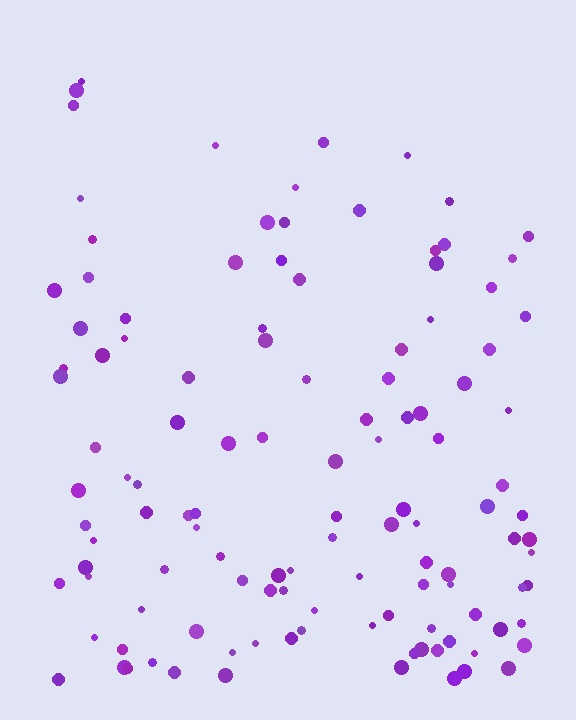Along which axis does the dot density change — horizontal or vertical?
Vertical.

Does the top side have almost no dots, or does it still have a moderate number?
Still a moderate number, just noticeably fewer than the bottom.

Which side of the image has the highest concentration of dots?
The bottom.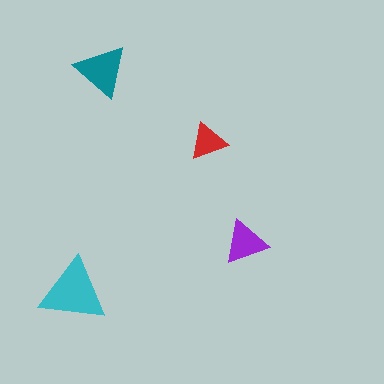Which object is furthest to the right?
The purple triangle is rightmost.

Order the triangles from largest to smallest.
the cyan one, the teal one, the purple one, the red one.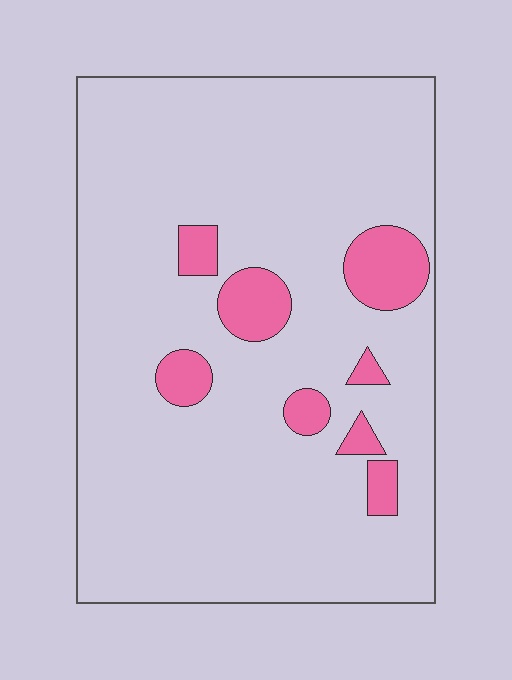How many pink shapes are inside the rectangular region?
8.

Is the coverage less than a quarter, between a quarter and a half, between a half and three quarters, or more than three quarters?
Less than a quarter.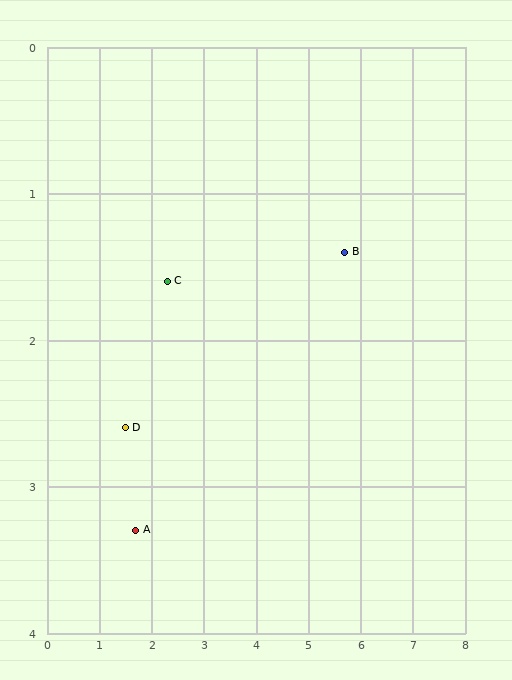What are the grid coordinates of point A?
Point A is at approximately (1.7, 3.3).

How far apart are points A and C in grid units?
Points A and C are about 1.8 grid units apart.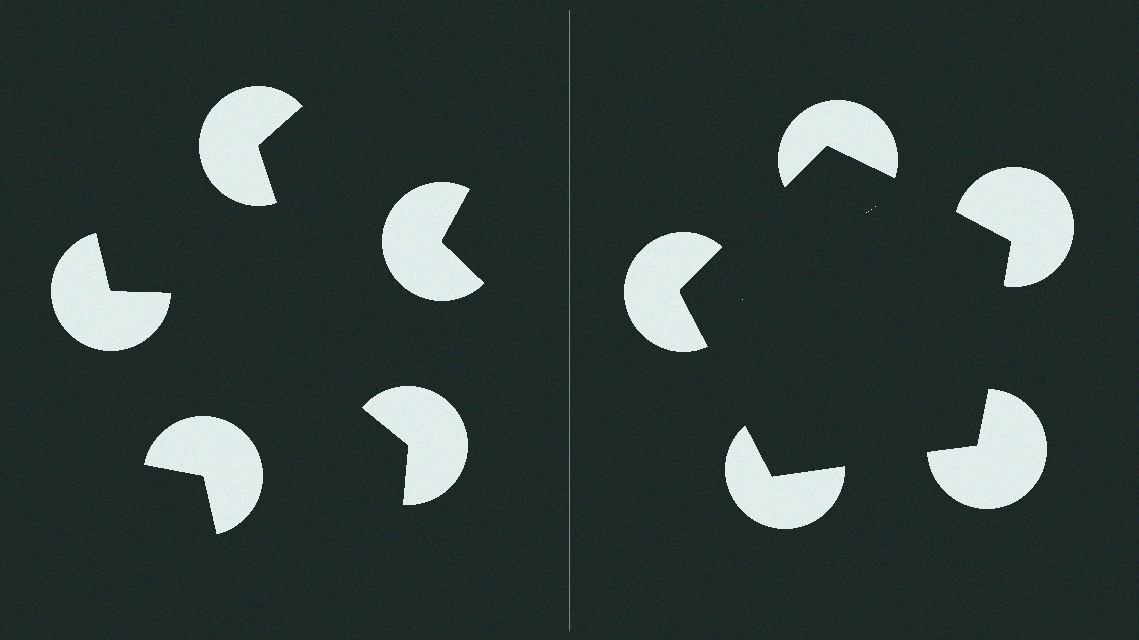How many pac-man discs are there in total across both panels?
10 — 5 on each side.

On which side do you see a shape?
An illusory pentagon appears on the right side. On the left side the wedge cuts are rotated, so no coherent shape forms.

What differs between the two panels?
The pac-man discs are positioned identically on both sides; only the wedge orientations differ. On the right they align to a pentagon; on the left they are misaligned.